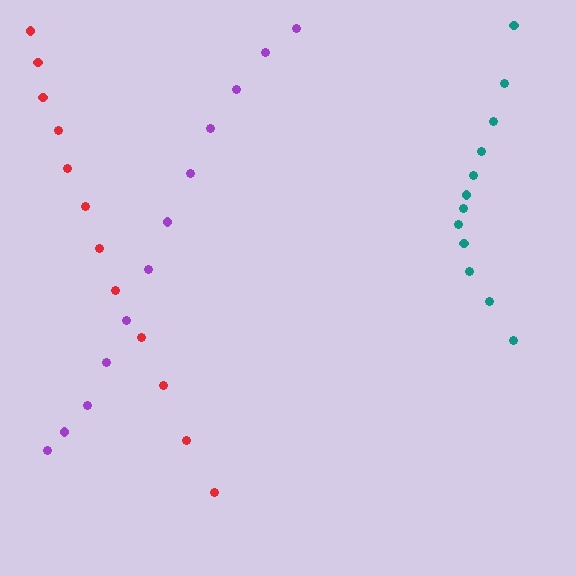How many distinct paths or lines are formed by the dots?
There are 3 distinct paths.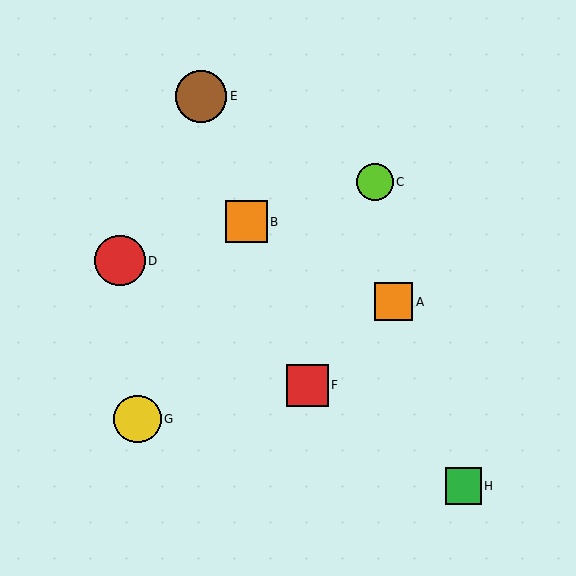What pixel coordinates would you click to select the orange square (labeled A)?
Click at (394, 302) to select the orange square A.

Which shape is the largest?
The brown circle (labeled E) is the largest.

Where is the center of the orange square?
The center of the orange square is at (394, 302).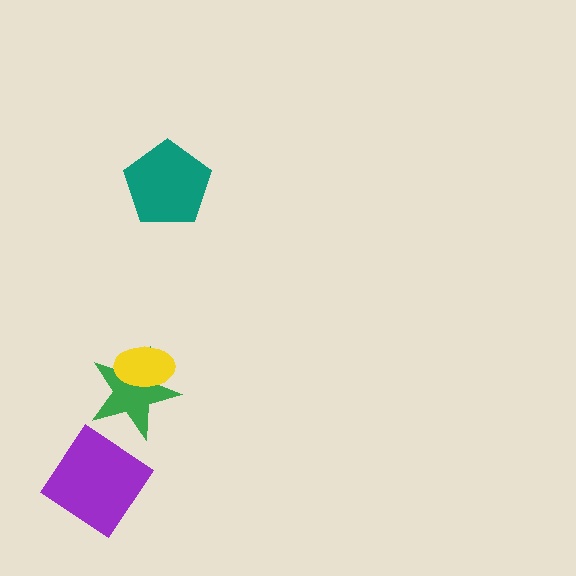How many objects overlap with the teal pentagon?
0 objects overlap with the teal pentagon.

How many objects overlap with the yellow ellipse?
1 object overlaps with the yellow ellipse.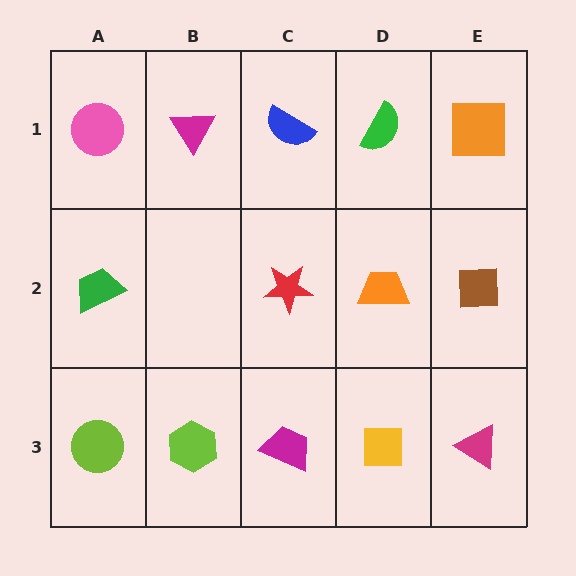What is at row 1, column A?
A pink circle.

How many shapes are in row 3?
5 shapes.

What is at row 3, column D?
A yellow square.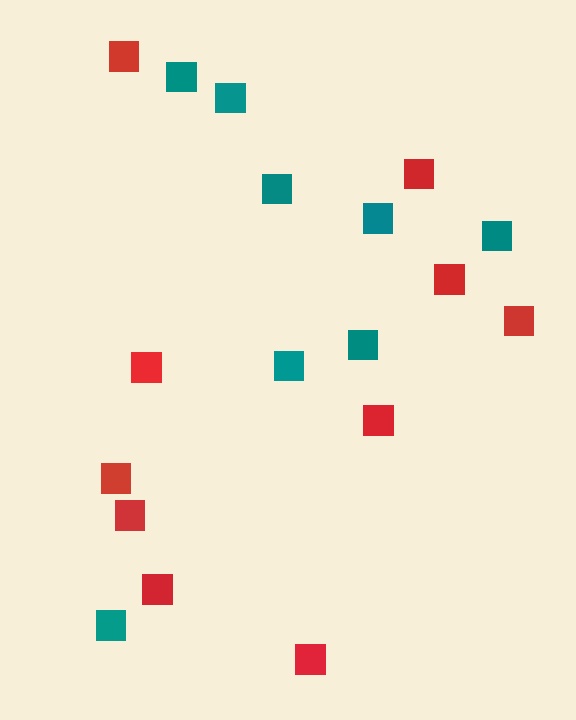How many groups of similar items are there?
There are 2 groups: one group of red squares (10) and one group of teal squares (8).